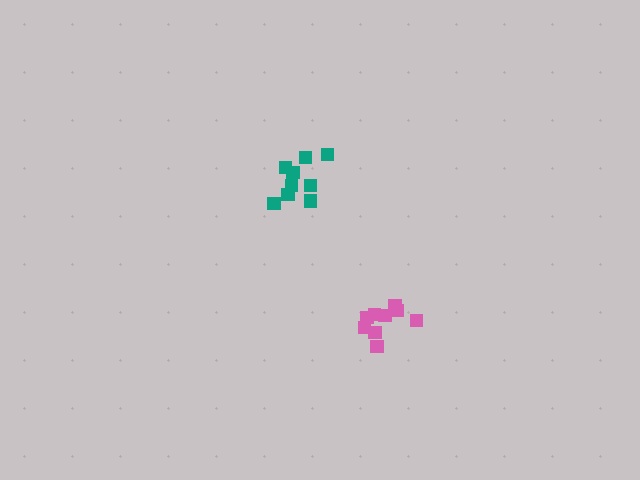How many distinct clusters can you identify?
There are 2 distinct clusters.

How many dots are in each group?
Group 1: 9 dots, Group 2: 9 dots (18 total).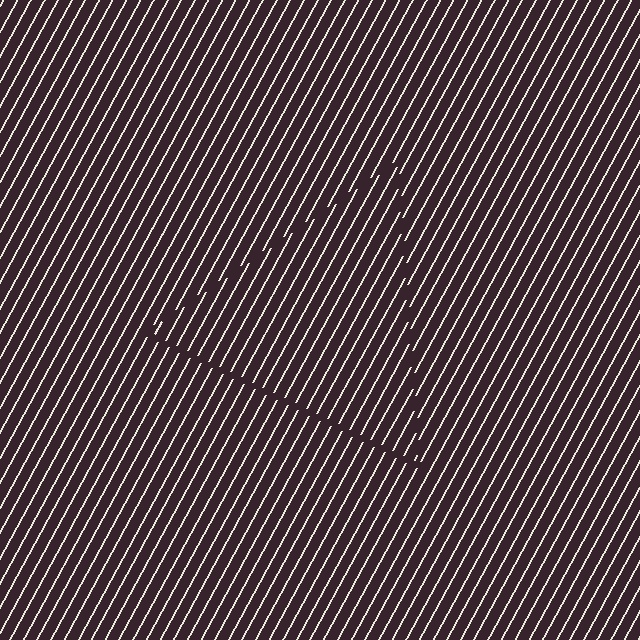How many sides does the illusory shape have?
3 sides — the line-ends trace a triangle.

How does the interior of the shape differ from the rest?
The interior of the shape contains the same grating, shifted by half a period — the contour is defined by the phase discontinuity where line-ends from the inner and outer gratings abut.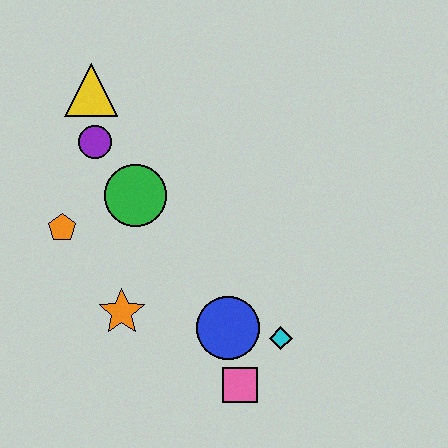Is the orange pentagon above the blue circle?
Yes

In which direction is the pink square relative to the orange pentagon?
The pink square is to the right of the orange pentagon.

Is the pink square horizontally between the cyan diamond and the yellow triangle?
Yes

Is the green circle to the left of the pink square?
Yes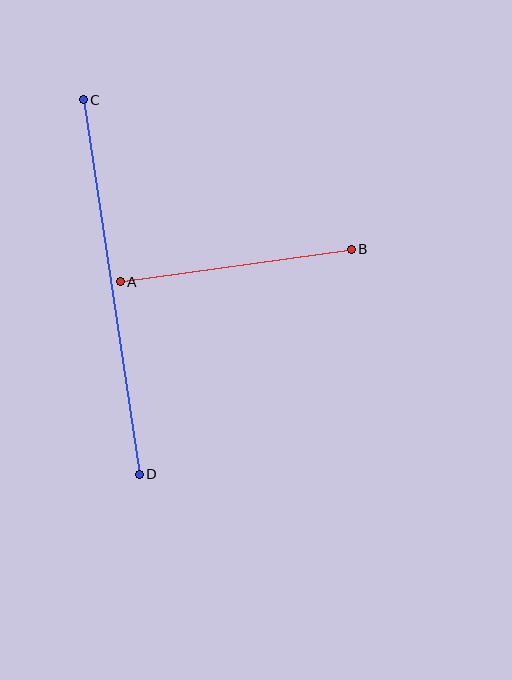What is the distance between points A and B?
The distance is approximately 233 pixels.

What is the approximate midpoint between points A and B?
The midpoint is at approximately (236, 265) pixels.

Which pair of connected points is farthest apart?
Points C and D are farthest apart.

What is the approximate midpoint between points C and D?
The midpoint is at approximately (111, 287) pixels.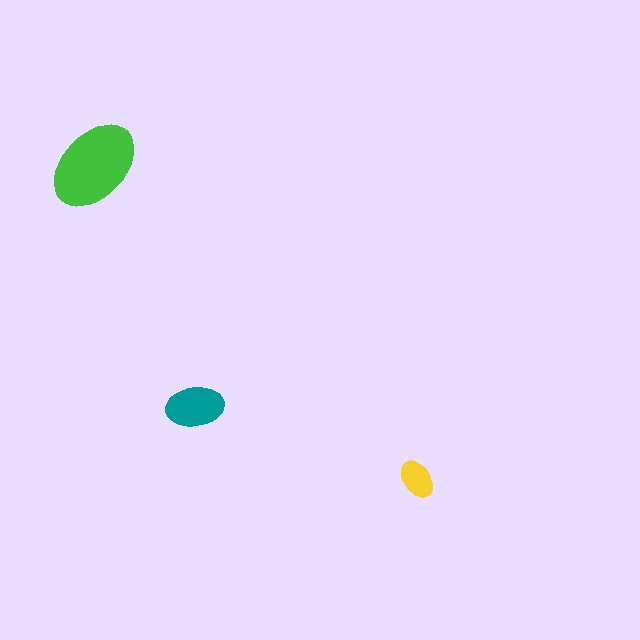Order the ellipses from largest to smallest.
the green one, the teal one, the yellow one.